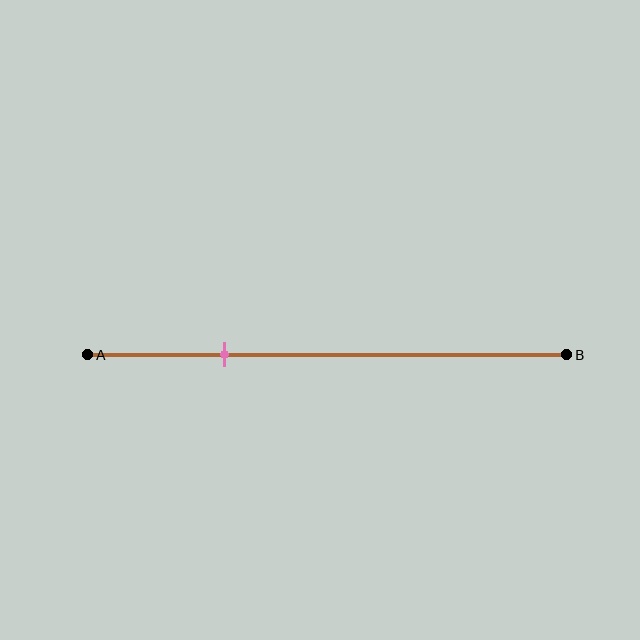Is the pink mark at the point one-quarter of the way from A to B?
No, the mark is at about 30% from A, not at the 25% one-quarter point.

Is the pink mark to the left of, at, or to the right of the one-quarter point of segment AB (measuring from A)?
The pink mark is to the right of the one-quarter point of segment AB.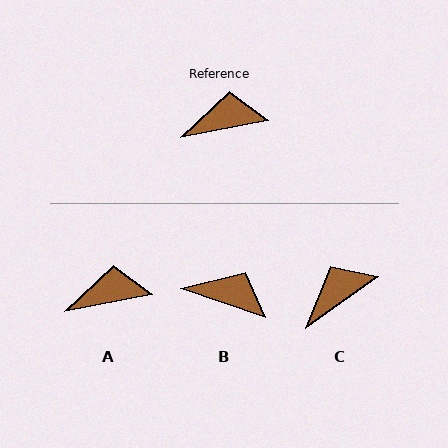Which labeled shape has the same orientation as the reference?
A.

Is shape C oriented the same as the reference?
No, it is off by about 25 degrees.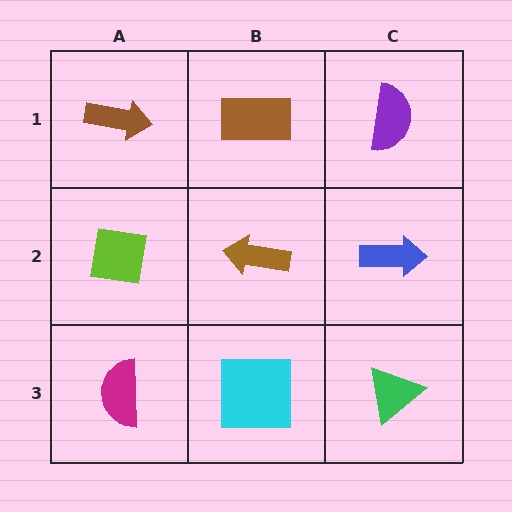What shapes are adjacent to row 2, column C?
A purple semicircle (row 1, column C), a green triangle (row 3, column C), a brown arrow (row 2, column B).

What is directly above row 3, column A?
A lime square.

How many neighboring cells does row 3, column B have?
3.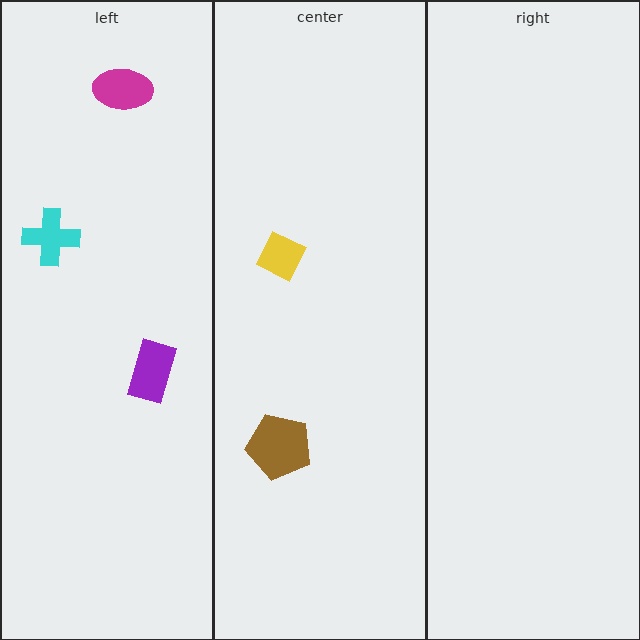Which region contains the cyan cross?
The left region.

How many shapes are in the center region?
2.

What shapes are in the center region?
The yellow diamond, the brown pentagon.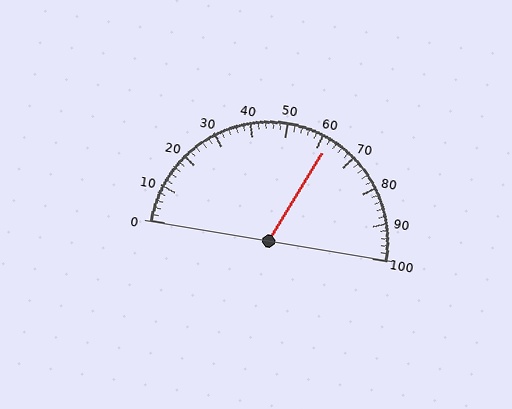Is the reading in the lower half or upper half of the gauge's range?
The reading is in the upper half of the range (0 to 100).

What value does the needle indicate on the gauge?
The needle indicates approximately 62.